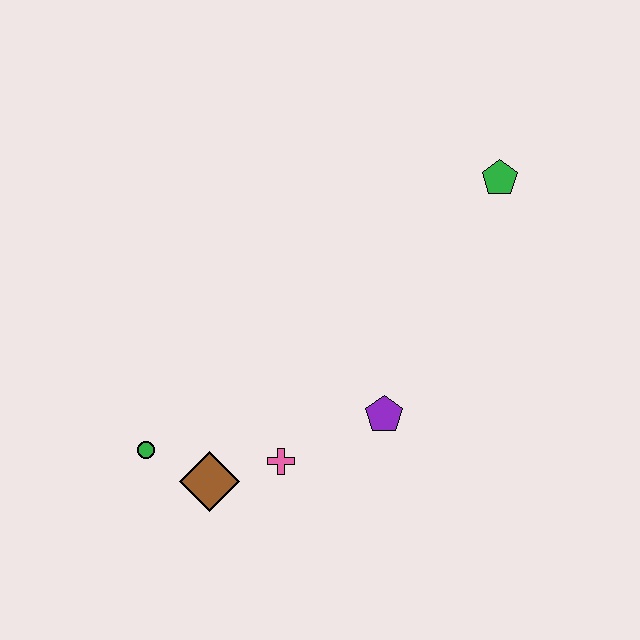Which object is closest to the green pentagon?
The purple pentagon is closest to the green pentagon.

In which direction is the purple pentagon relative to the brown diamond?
The purple pentagon is to the right of the brown diamond.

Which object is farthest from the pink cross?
The green pentagon is farthest from the pink cross.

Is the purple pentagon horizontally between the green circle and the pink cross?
No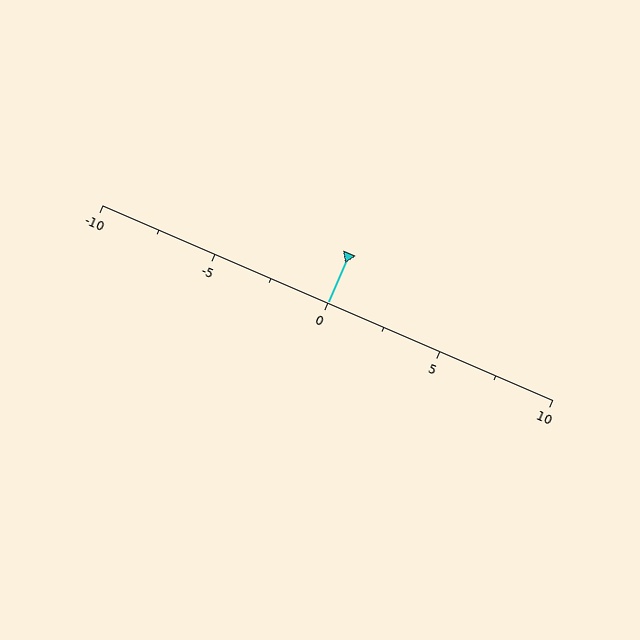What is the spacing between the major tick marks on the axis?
The major ticks are spaced 5 apart.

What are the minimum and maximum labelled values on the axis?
The axis runs from -10 to 10.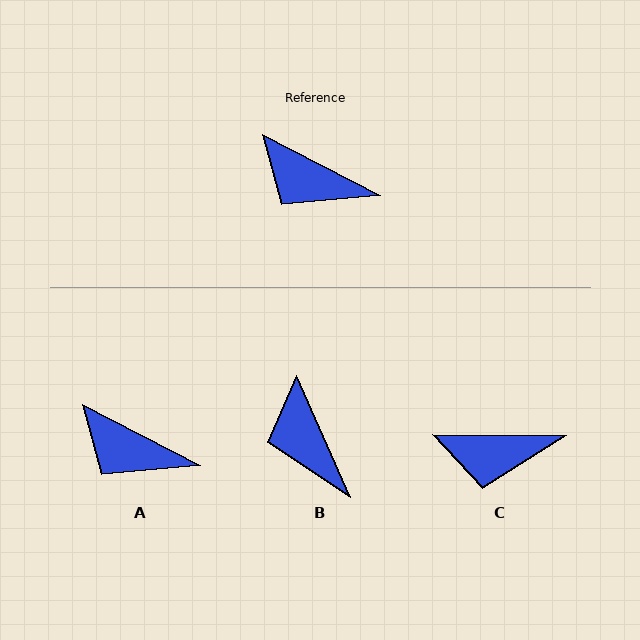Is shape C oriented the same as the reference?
No, it is off by about 27 degrees.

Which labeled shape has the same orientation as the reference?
A.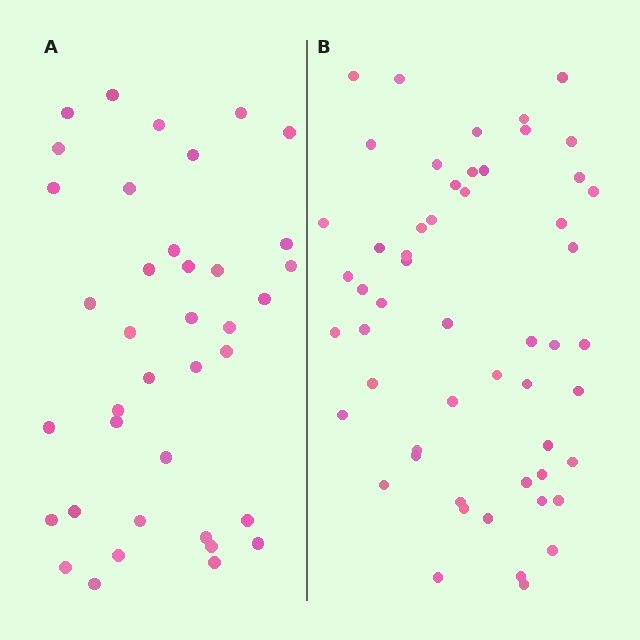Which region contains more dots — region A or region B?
Region B (the right region) has more dots.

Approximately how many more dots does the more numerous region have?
Region B has approximately 15 more dots than region A.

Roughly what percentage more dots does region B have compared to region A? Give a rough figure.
About 40% more.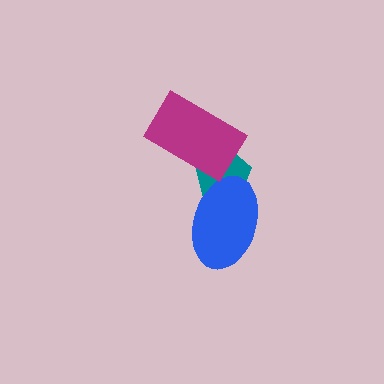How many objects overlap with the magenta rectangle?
1 object overlaps with the magenta rectangle.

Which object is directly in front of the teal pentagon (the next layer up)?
The blue ellipse is directly in front of the teal pentagon.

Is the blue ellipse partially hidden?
No, no other shape covers it.